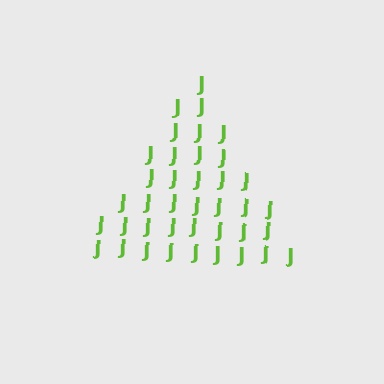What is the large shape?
The large shape is a triangle.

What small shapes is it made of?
It is made of small letter J's.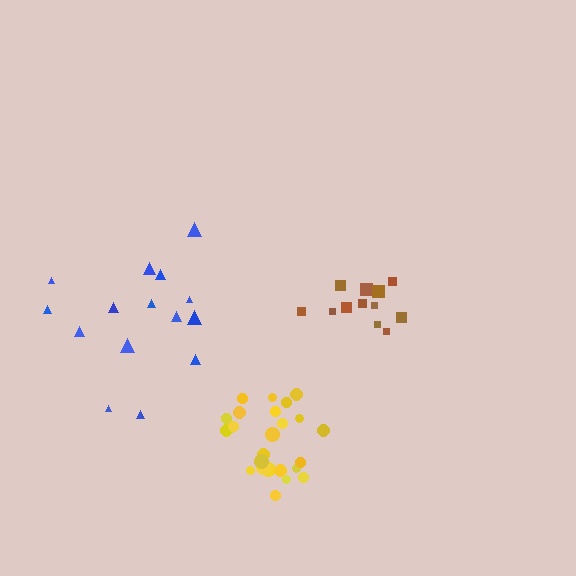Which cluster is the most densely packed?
Yellow.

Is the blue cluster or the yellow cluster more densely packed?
Yellow.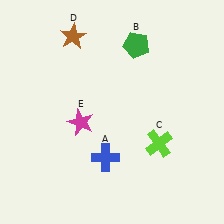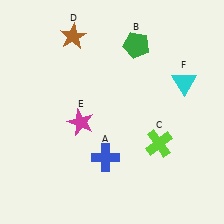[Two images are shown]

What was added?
A cyan triangle (F) was added in Image 2.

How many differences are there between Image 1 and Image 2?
There is 1 difference between the two images.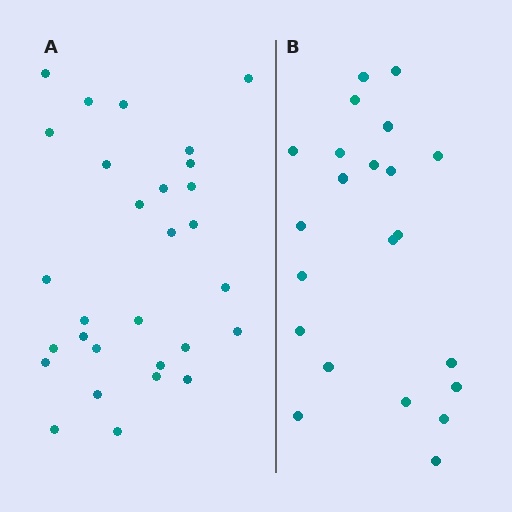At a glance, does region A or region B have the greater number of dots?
Region A (the left region) has more dots.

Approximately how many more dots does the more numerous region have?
Region A has roughly 8 or so more dots than region B.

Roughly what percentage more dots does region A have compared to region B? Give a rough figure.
About 30% more.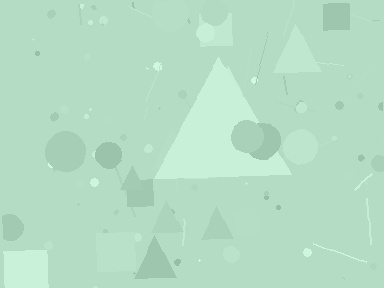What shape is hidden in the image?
A triangle is hidden in the image.